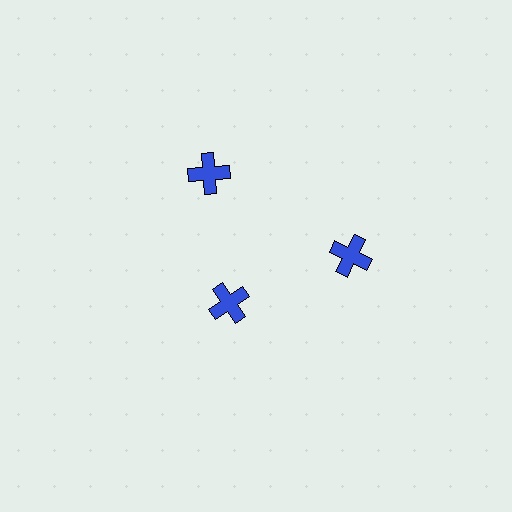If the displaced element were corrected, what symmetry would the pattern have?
It would have 3-fold rotational symmetry — the pattern would map onto itself every 120 degrees.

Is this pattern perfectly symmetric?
No. The 3 blue crosses are arranged in a ring, but one element near the 7 o'clock position is pulled inward toward the center, breaking the 3-fold rotational symmetry.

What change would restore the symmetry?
The symmetry would be restored by moving it outward, back onto the ring so that all 3 crosses sit at equal angles and equal distance from the center.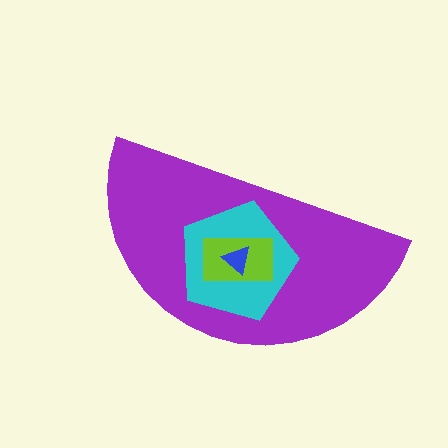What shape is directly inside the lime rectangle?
The blue triangle.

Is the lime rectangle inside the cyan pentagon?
Yes.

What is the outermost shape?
The purple semicircle.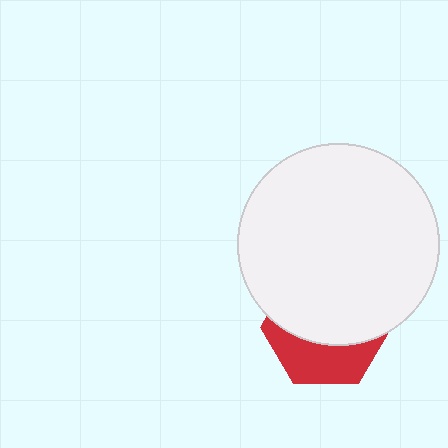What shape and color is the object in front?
The object in front is a white circle.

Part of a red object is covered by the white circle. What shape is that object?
It is a hexagon.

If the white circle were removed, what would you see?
You would see the complete red hexagon.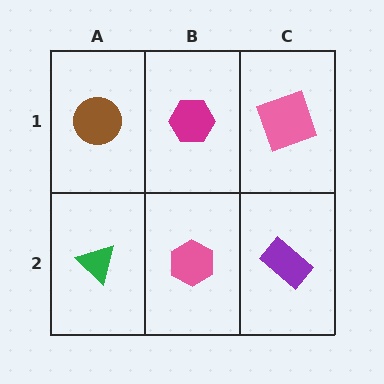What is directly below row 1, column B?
A pink hexagon.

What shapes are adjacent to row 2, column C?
A pink square (row 1, column C), a pink hexagon (row 2, column B).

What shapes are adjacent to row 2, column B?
A magenta hexagon (row 1, column B), a green triangle (row 2, column A), a purple rectangle (row 2, column C).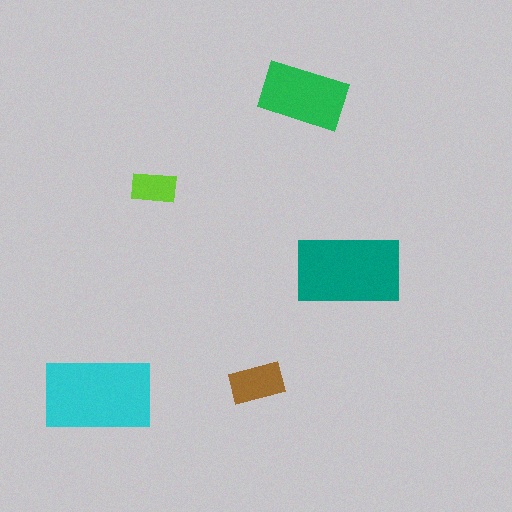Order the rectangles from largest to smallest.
the cyan one, the teal one, the green one, the brown one, the lime one.